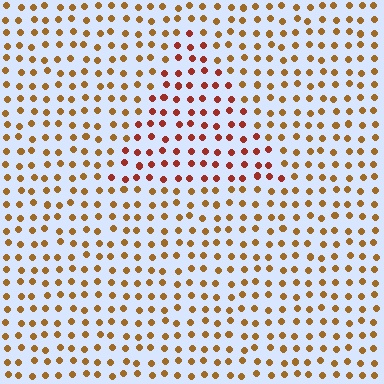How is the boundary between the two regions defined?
The boundary is defined purely by a slight shift in hue (about 31 degrees). Spacing, size, and orientation are identical on both sides.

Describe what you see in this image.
The image is filled with small brown elements in a uniform arrangement. A triangle-shaped region is visible where the elements are tinted to a slightly different hue, forming a subtle color boundary.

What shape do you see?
I see a triangle.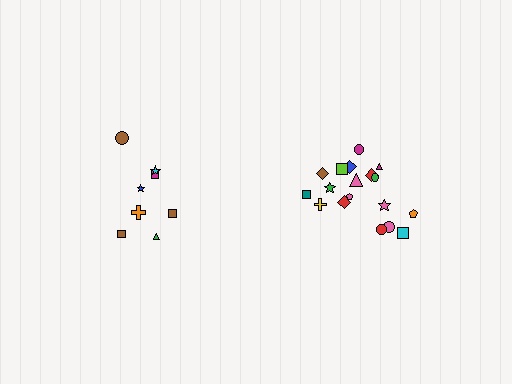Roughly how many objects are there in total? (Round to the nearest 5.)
Roughly 25 objects in total.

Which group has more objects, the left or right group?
The right group.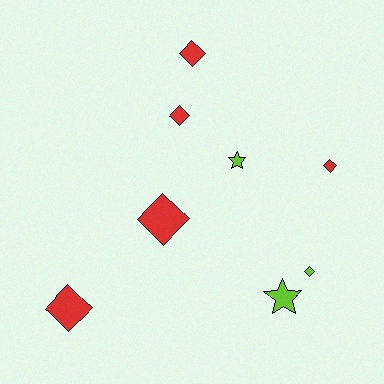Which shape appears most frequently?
Diamond, with 6 objects.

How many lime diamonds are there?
There is 1 lime diamond.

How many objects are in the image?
There are 8 objects.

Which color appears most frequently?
Red, with 5 objects.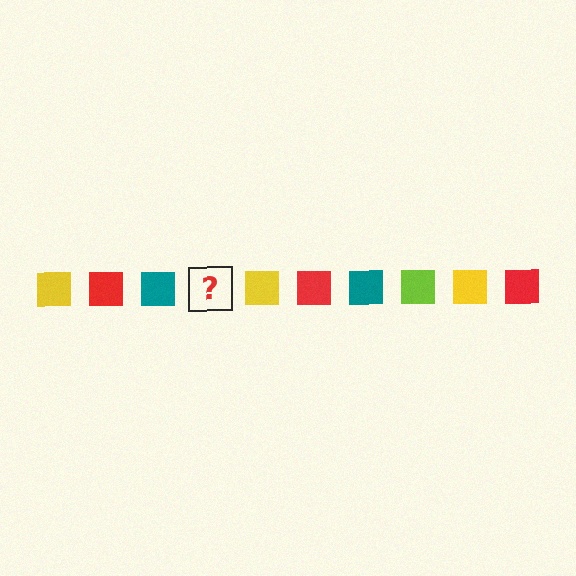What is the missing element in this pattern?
The missing element is a lime square.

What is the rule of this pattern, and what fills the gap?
The rule is that the pattern cycles through yellow, red, teal, lime squares. The gap should be filled with a lime square.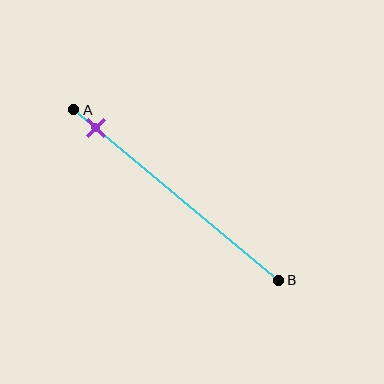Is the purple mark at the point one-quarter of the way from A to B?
No, the mark is at about 10% from A, not at the 25% one-quarter point.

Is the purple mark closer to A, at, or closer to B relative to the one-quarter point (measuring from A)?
The purple mark is closer to point A than the one-quarter point of segment AB.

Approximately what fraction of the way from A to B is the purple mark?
The purple mark is approximately 10% of the way from A to B.